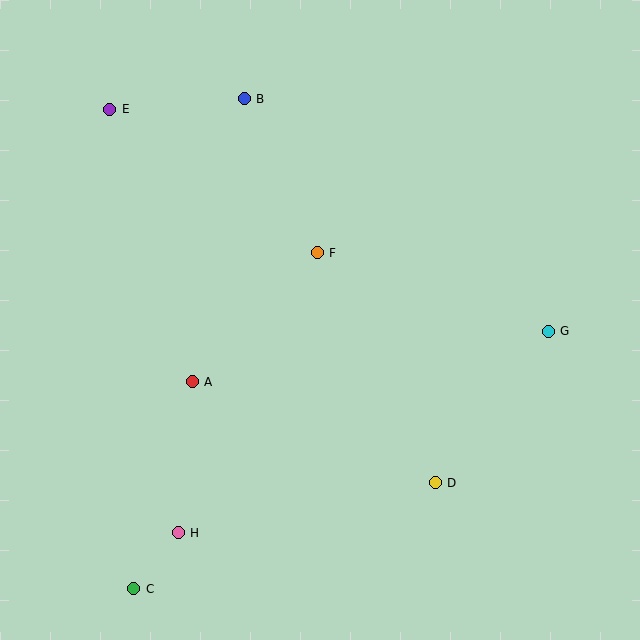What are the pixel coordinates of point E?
Point E is at (110, 109).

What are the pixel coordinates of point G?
Point G is at (548, 331).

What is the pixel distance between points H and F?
The distance between H and F is 313 pixels.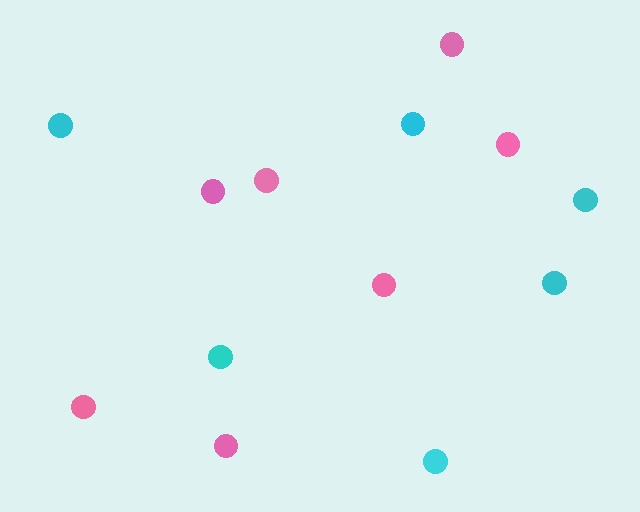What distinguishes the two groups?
There are 2 groups: one group of pink circles (7) and one group of cyan circles (6).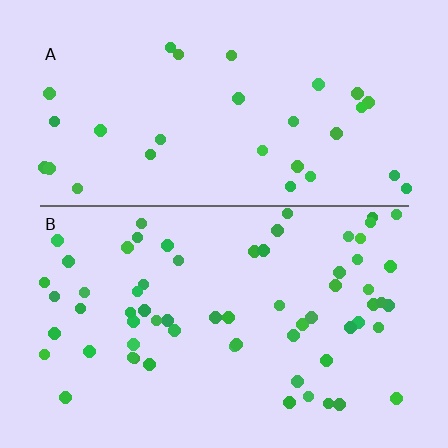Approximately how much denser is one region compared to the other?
Approximately 2.1× — region B over region A.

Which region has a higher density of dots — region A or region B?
B (the bottom).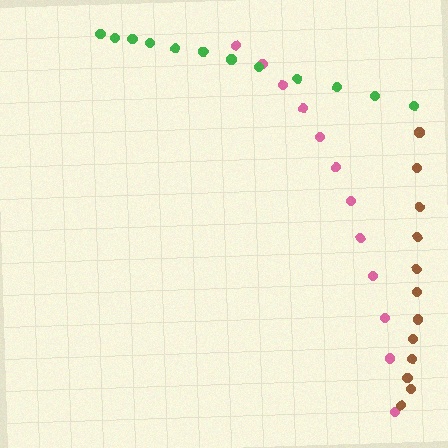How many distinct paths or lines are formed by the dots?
There are 3 distinct paths.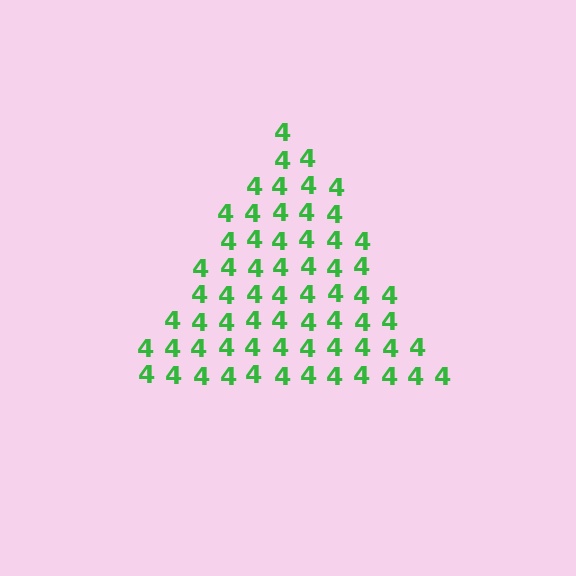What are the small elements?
The small elements are digit 4's.